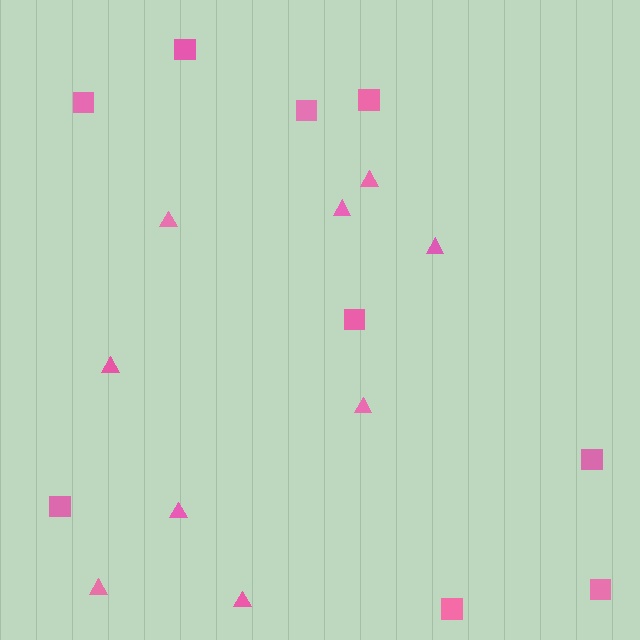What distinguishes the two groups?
There are 2 groups: one group of triangles (9) and one group of squares (9).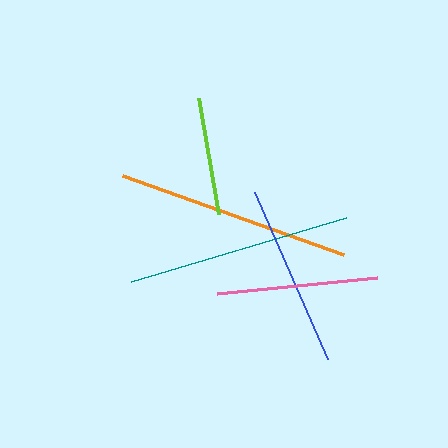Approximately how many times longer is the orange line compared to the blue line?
The orange line is approximately 1.3 times the length of the blue line.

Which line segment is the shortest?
The lime line is the shortest at approximately 117 pixels.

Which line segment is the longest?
The orange line is the longest at approximately 234 pixels.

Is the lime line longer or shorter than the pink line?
The pink line is longer than the lime line.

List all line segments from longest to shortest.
From longest to shortest: orange, teal, blue, pink, lime.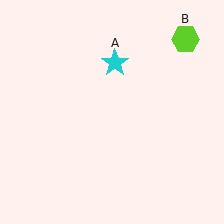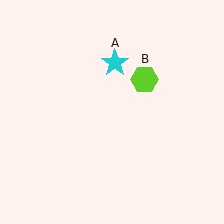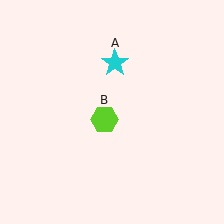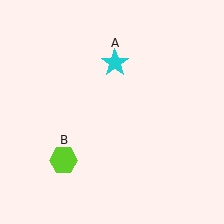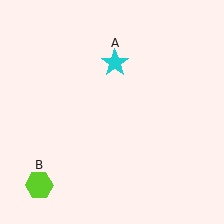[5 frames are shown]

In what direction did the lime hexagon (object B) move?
The lime hexagon (object B) moved down and to the left.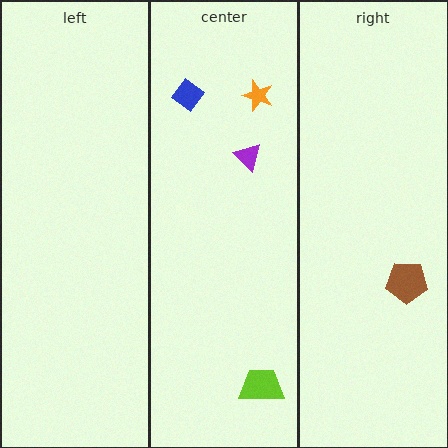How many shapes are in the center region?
4.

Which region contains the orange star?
The center region.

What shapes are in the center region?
The lime trapezoid, the orange star, the blue diamond, the purple triangle.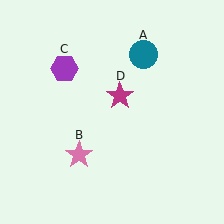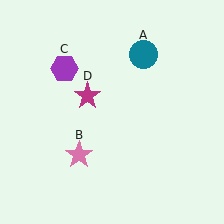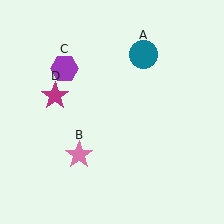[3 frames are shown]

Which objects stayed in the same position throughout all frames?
Teal circle (object A) and pink star (object B) and purple hexagon (object C) remained stationary.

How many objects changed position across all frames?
1 object changed position: magenta star (object D).